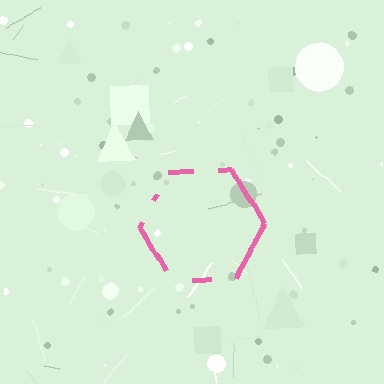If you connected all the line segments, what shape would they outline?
They would outline a hexagon.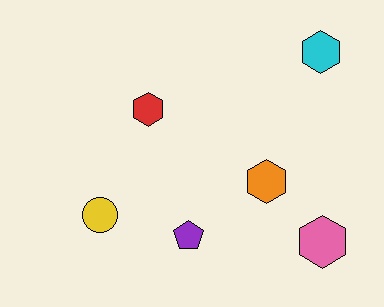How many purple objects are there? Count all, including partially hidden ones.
There is 1 purple object.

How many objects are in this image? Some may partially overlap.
There are 6 objects.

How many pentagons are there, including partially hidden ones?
There is 1 pentagon.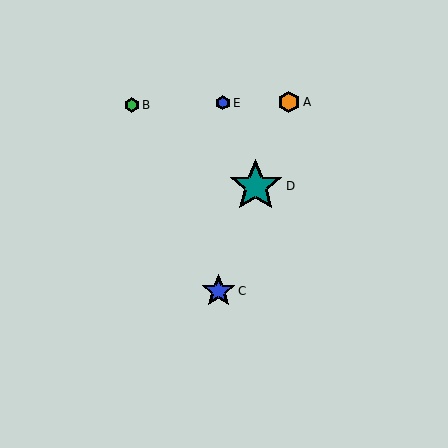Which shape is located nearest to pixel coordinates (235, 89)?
The blue hexagon (labeled E) at (223, 103) is nearest to that location.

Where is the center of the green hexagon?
The center of the green hexagon is at (132, 105).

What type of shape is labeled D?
Shape D is a teal star.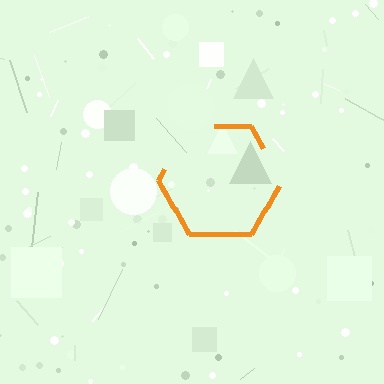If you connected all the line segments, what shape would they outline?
They would outline a hexagon.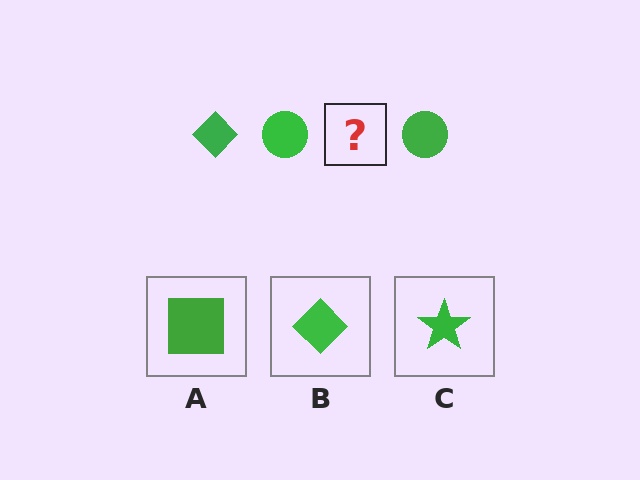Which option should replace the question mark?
Option B.